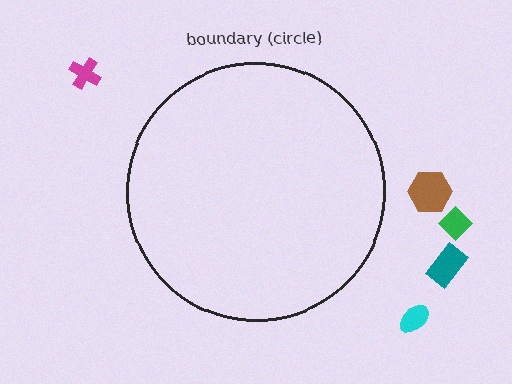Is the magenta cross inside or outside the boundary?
Outside.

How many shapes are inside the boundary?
0 inside, 5 outside.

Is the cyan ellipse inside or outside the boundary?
Outside.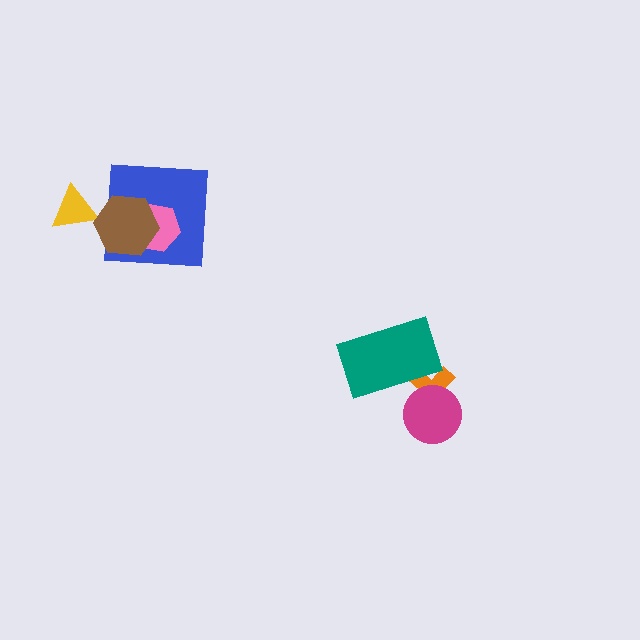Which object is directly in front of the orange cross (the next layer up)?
The teal rectangle is directly in front of the orange cross.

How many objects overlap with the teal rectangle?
1 object overlaps with the teal rectangle.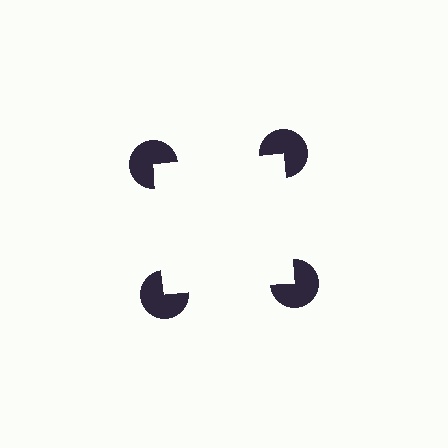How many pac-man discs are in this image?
There are 4 — one at each vertex of the illusory square.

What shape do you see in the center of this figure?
An illusory square — its edges are inferred from the aligned wedge cuts in the pac-man discs, not physically drawn.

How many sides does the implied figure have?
4 sides.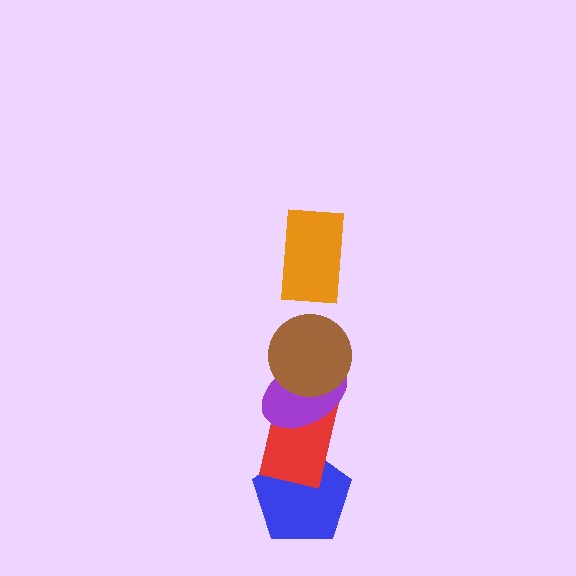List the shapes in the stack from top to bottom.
From top to bottom: the orange rectangle, the brown circle, the purple ellipse, the red rectangle, the blue pentagon.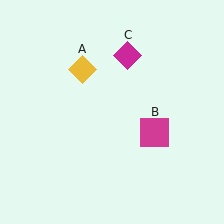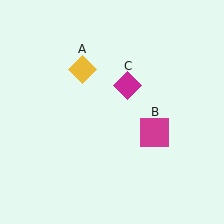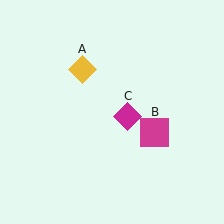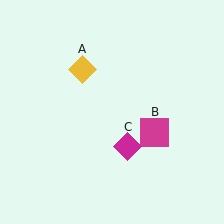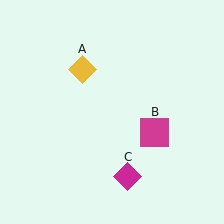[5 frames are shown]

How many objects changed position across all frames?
1 object changed position: magenta diamond (object C).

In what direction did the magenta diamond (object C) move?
The magenta diamond (object C) moved down.